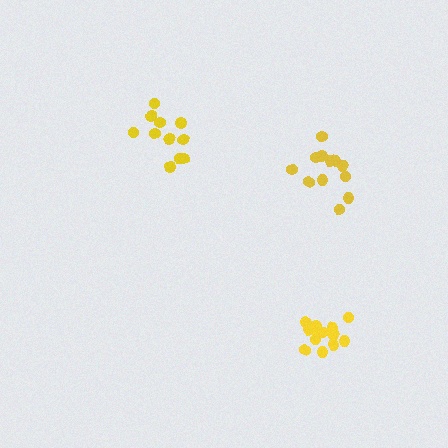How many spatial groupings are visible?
There are 3 spatial groupings.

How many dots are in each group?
Group 1: 12 dots, Group 2: 11 dots, Group 3: 13 dots (36 total).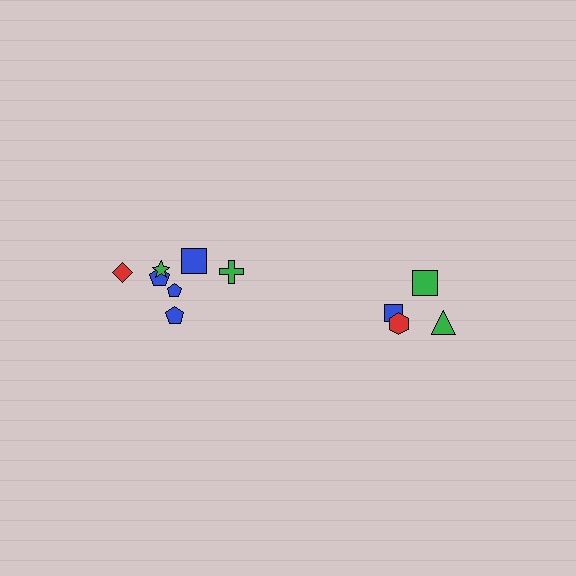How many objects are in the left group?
There are 7 objects.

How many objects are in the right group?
There are 4 objects.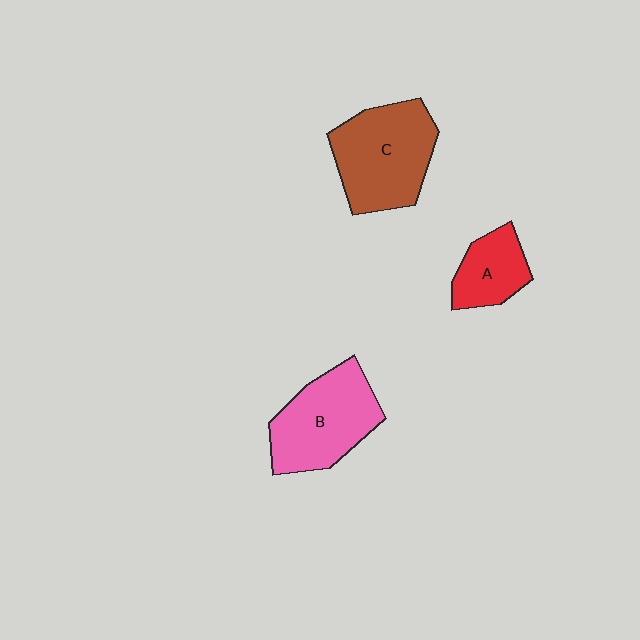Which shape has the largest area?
Shape C (brown).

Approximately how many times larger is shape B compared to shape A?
Approximately 1.8 times.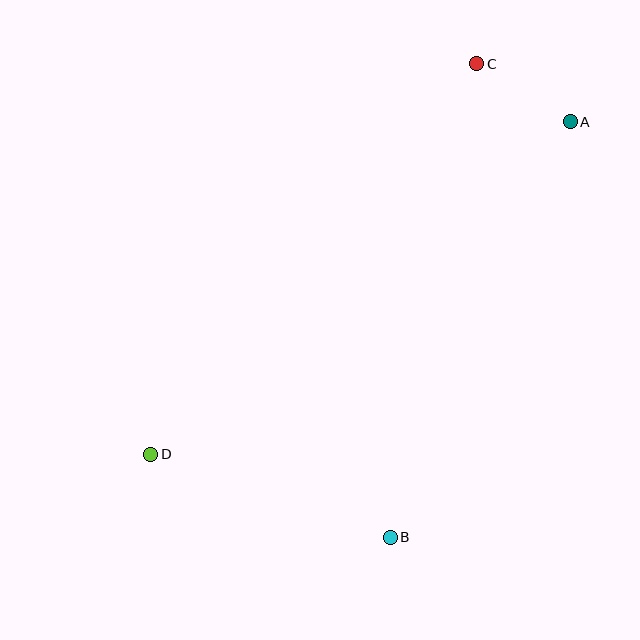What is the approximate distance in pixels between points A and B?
The distance between A and B is approximately 453 pixels.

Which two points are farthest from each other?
Points A and D are farthest from each other.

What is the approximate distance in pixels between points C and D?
The distance between C and D is approximately 508 pixels.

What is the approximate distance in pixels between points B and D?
The distance between B and D is approximately 253 pixels.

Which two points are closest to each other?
Points A and C are closest to each other.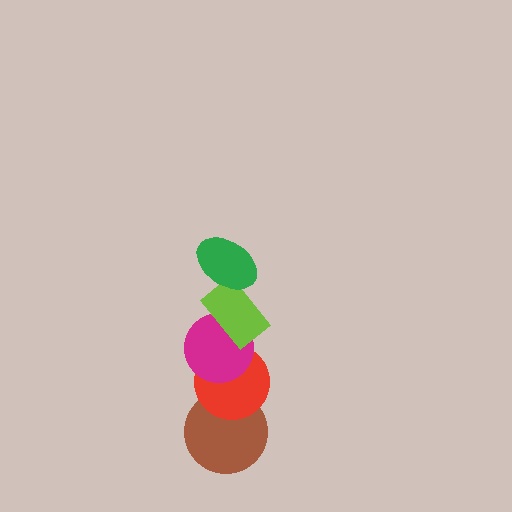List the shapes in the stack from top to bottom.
From top to bottom: the green ellipse, the lime rectangle, the magenta circle, the red circle, the brown circle.